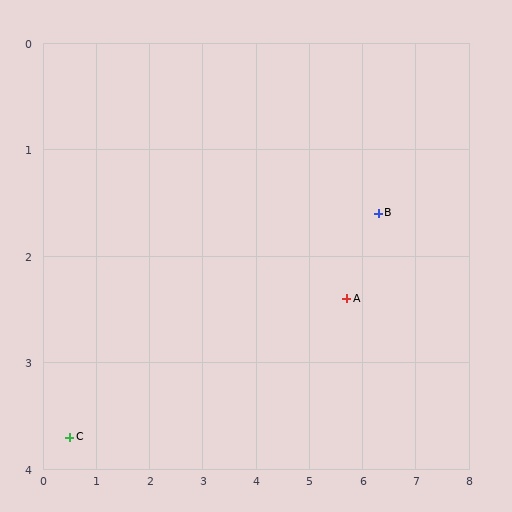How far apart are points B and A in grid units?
Points B and A are about 1.0 grid units apart.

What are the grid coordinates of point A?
Point A is at approximately (5.7, 2.4).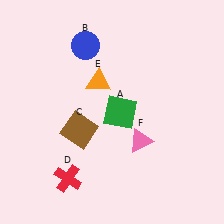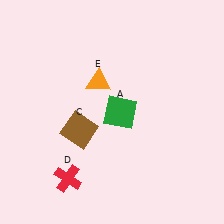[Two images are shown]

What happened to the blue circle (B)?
The blue circle (B) was removed in Image 2. It was in the top-left area of Image 1.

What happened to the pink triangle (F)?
The pink triangle (F) was removed in Image 2. It was in the bottom-right area of Image 1.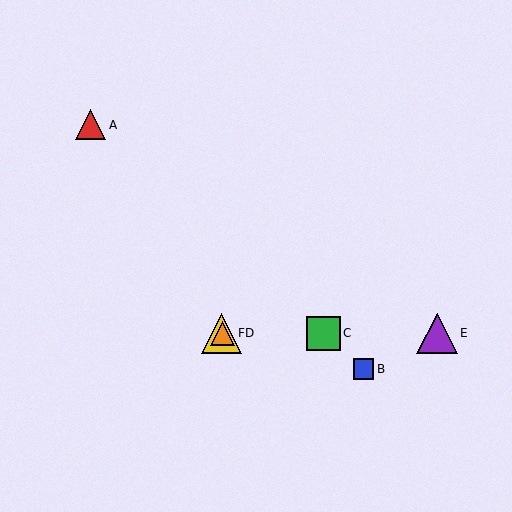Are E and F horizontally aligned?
Yes, both are at y≈334.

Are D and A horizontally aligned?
No, D is at y≈334 and A is at y≈125.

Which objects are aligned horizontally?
Objects C, D, E, F are aligned horizontally.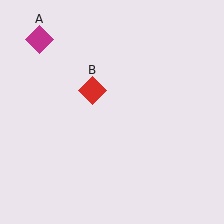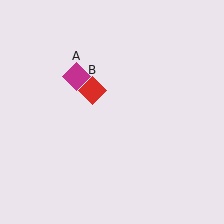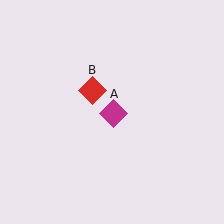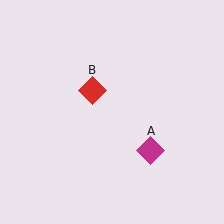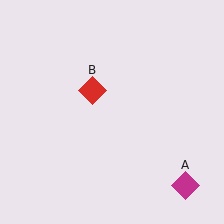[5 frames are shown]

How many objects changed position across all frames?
1 object changed position: magenta diamond (object A).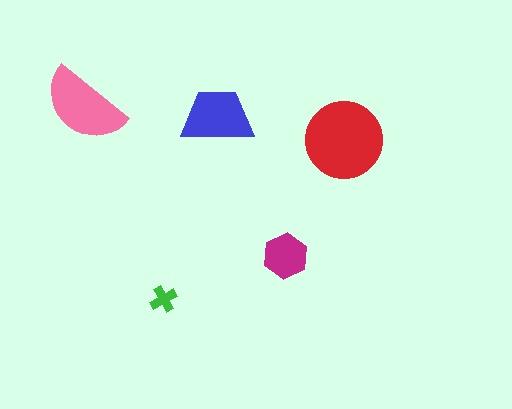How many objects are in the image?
There are 5 objects in the image.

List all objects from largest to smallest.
The red circle, the pink semicircle, the blue trapezoid, the magenta hexagon, the green cross.